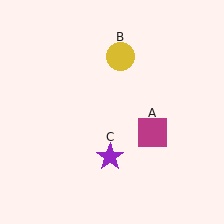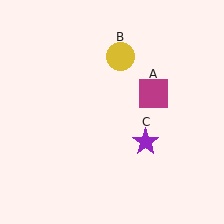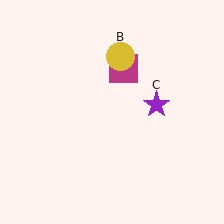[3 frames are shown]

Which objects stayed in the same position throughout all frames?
Yellow circle (object B) remained stationary.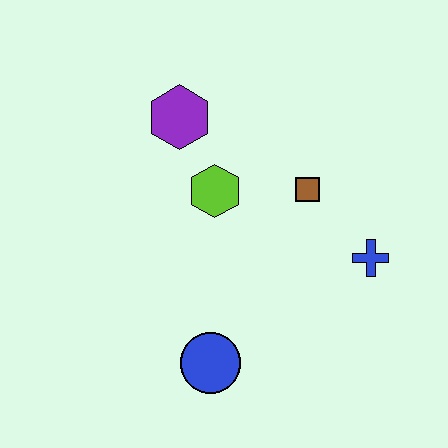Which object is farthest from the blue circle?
The purple hexagon is farthest from the blue circle.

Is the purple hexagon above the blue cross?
Yes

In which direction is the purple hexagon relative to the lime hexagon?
The purple hexagon is above the lime hexagon.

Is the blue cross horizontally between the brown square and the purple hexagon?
No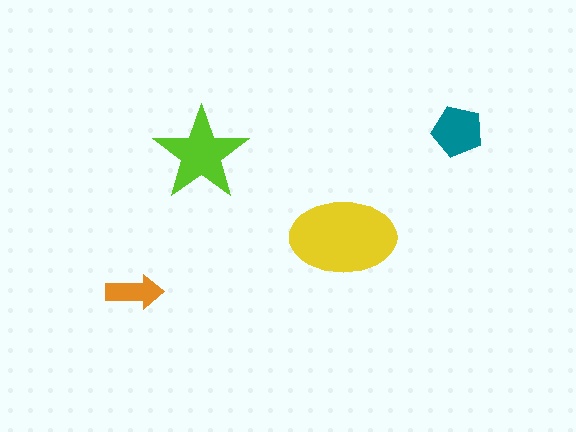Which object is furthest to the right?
The teal pentagon is rightmost.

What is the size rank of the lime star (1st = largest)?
2nd.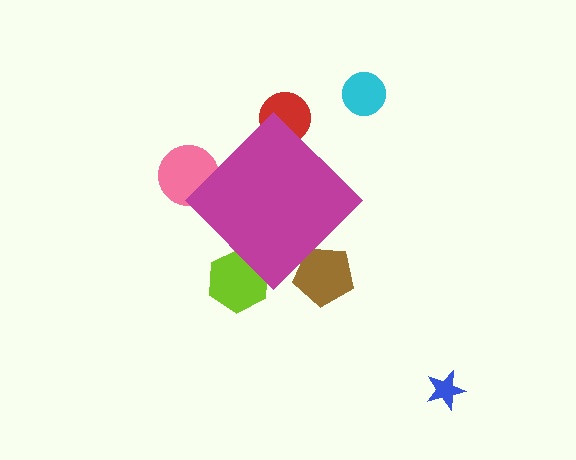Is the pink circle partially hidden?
Yes, the pink circle is partially hidden behind the magenta diamond.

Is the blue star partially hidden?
No, the blue star is fully visible.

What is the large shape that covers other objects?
A magenta diamond.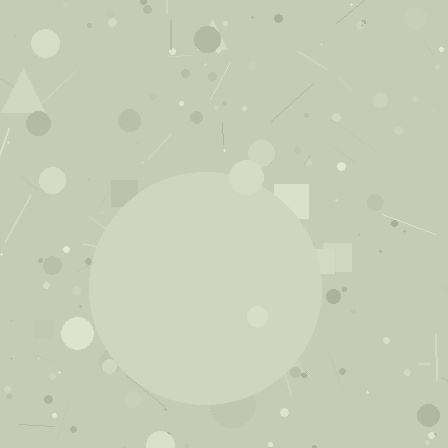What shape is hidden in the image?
A circle is hidden in the image.